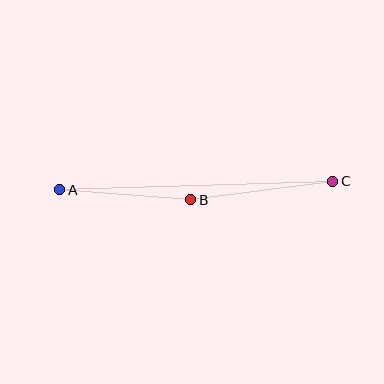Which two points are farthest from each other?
Points A and C are farthest from each other.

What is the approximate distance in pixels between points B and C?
The distance between B and C is approximately 143 pixels.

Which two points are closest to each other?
Points A and B are closest to each other.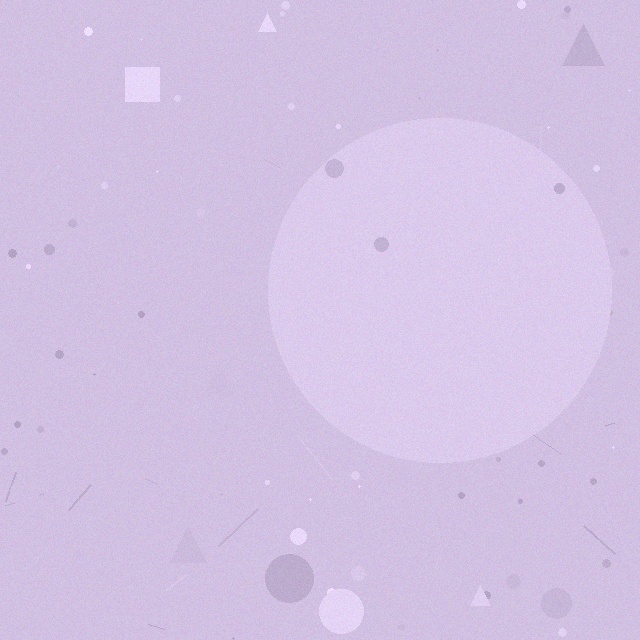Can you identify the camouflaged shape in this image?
The camouflaged shape is a circle.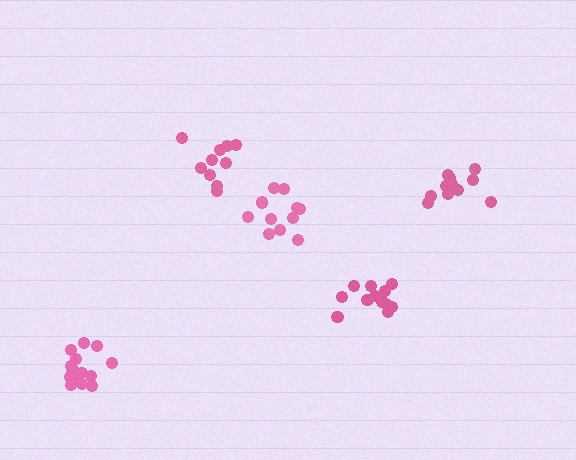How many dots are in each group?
Group 1: 13 dots, Group 2: 10 dots, Group 3: 11 dots, Group 4: 15 dots, Group 5: 11 dots (60 total).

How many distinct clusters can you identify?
There are 5 distinct clusters.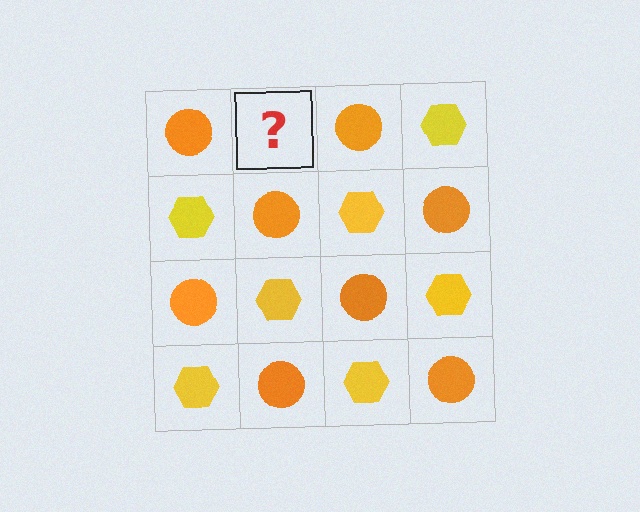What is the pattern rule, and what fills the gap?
The rule is that it alternates orange circle and yellow hexagon in a checkerboard pattern. The gap should be filled with a yellow hexagon.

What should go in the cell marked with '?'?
The missing cell should contain a yellow hexagon.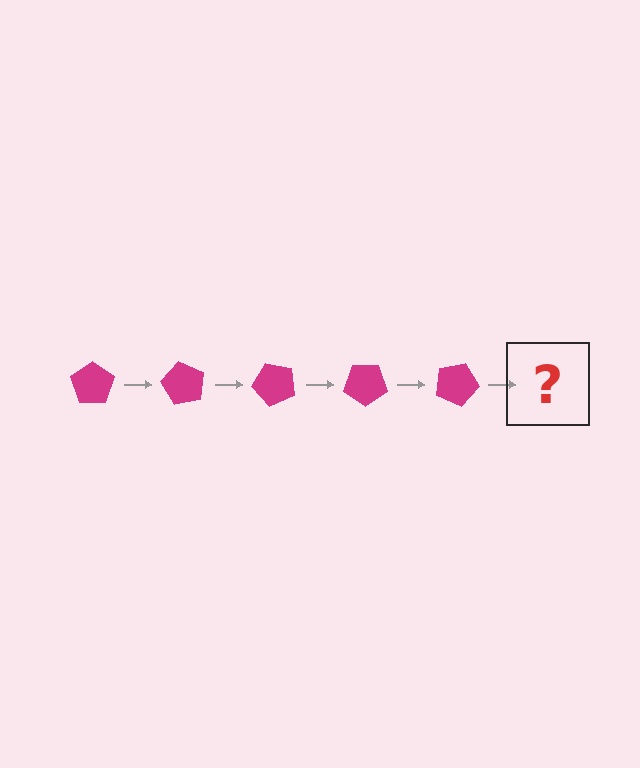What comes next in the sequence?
The next element should be a magenta pentagon rotated 300 degrees.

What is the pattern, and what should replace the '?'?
The pattern is that the pentagon rotates 60 degrees each step. The '?' should be a magenta pentagon rotated 300 degrees.